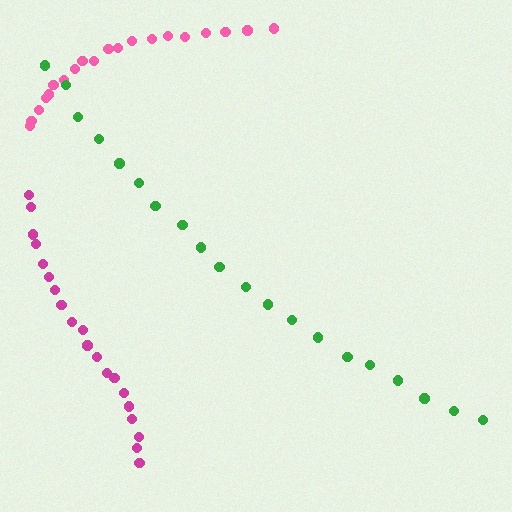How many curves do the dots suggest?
There are 3 distinct paths.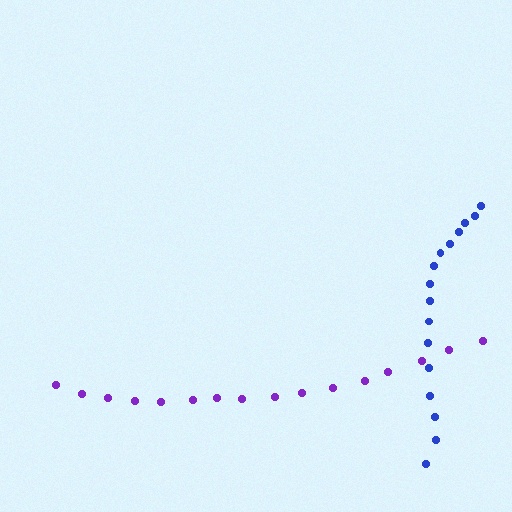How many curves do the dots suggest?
There are 2 distinct paths.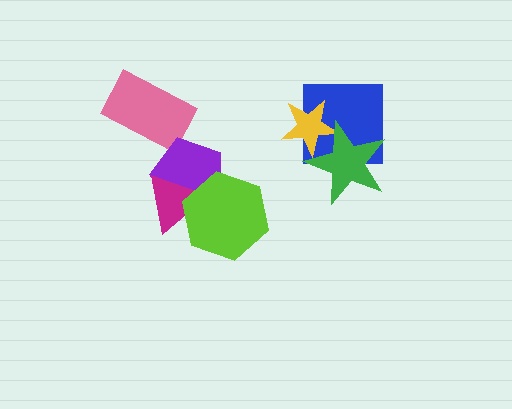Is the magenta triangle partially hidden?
Yes, it is partially covered by another shape.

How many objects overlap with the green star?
2 objects overlap with the green star.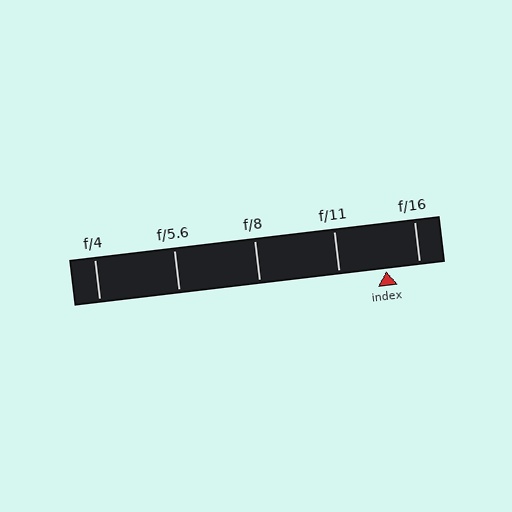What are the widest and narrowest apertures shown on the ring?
The widest aperture shown is f/4 and the narrowest is f/16.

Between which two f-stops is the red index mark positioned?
The index mark is between f/11 and f/16.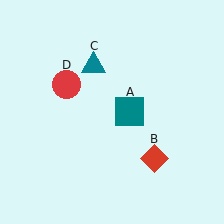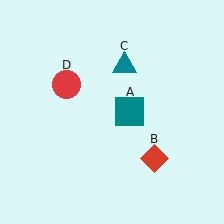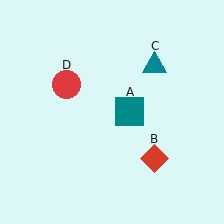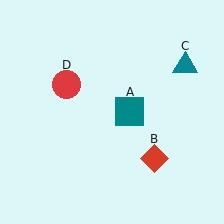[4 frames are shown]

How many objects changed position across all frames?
1 object changed position: teal triangle (object C).